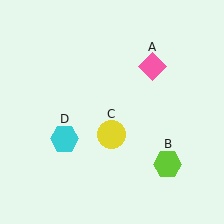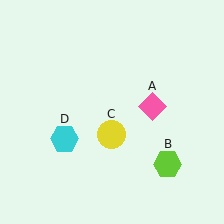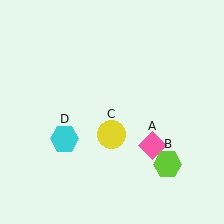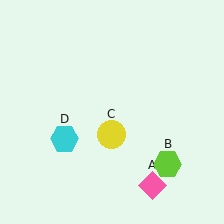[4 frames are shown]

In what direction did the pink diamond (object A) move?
The pink diamond (object A) moved down.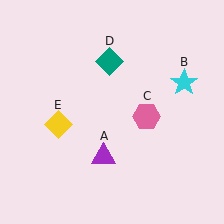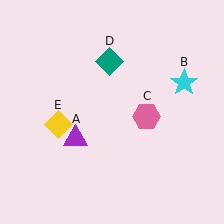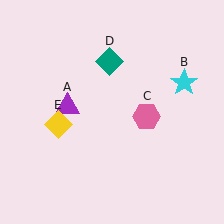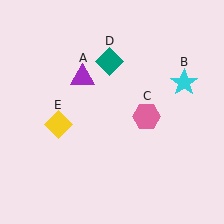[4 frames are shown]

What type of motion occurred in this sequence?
The purple triangle (object A) rotated clockwise around the center of the scene.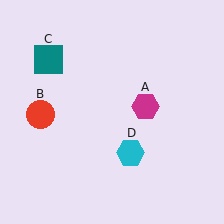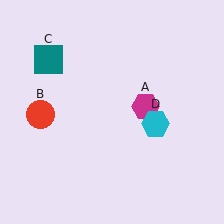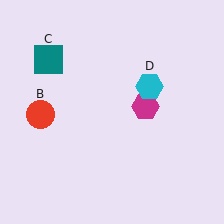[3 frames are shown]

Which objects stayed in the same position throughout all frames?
Magenta hexagon (object A) and red circle (object B) and teal square (object C) remained stationary.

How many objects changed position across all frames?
1 object changed position: cyan hexagon (object D).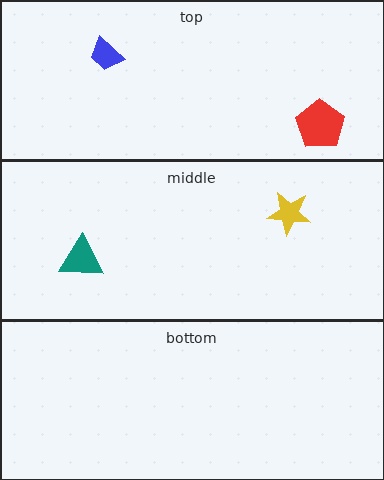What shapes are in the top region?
The blue trapezoid, the red pentagon.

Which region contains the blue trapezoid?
The top region.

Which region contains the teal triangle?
The middle region.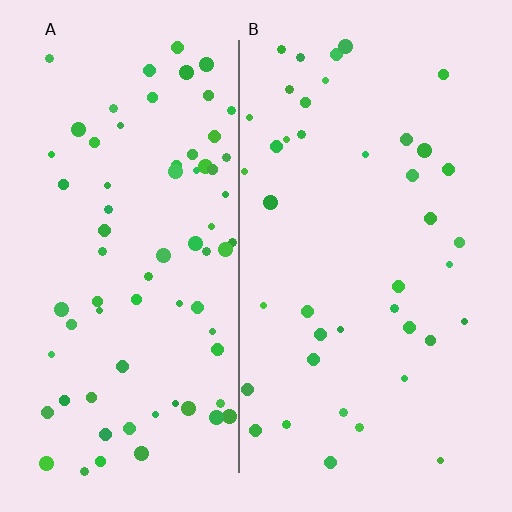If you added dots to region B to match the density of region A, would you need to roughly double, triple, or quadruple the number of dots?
Approximately double.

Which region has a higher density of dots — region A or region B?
A (the left).